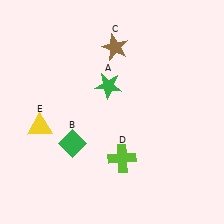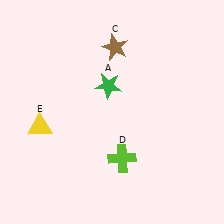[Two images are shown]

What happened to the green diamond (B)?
The green diamond (B) was removed in Image 2. It was in the bottom-left area of Image 1.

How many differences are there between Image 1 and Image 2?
There is 1 difference between the two images.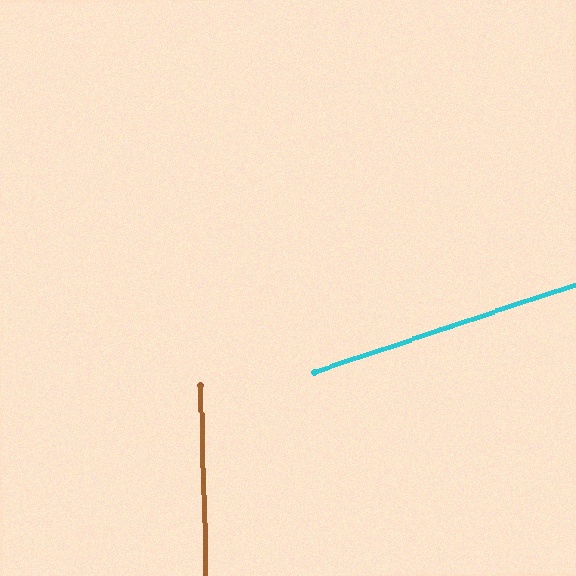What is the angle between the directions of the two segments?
Approximately 73 degrees.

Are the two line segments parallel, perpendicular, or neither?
Neither parallel nor perpendicular — they differ by about 73°.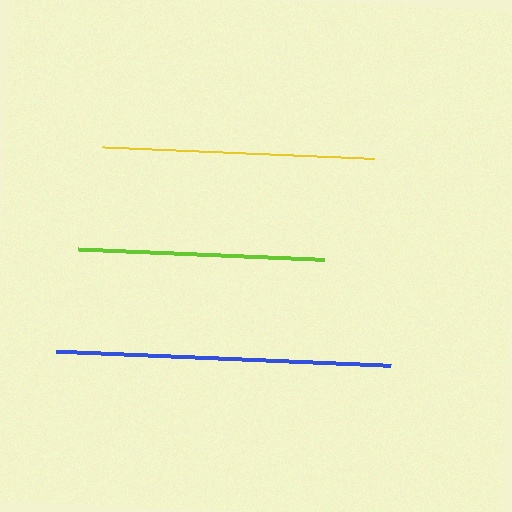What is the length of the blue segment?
The blue segment is approximately 335 pixels long.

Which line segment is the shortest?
The lime line is the shortest at approximately 246 pixels.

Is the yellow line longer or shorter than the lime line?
The yellow line is longer than the lime line.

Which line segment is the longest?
The blue line is the longest at approximately 335 pixels.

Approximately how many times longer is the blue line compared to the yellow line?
The blue line is approximately 1.2 times the length of the yellow line.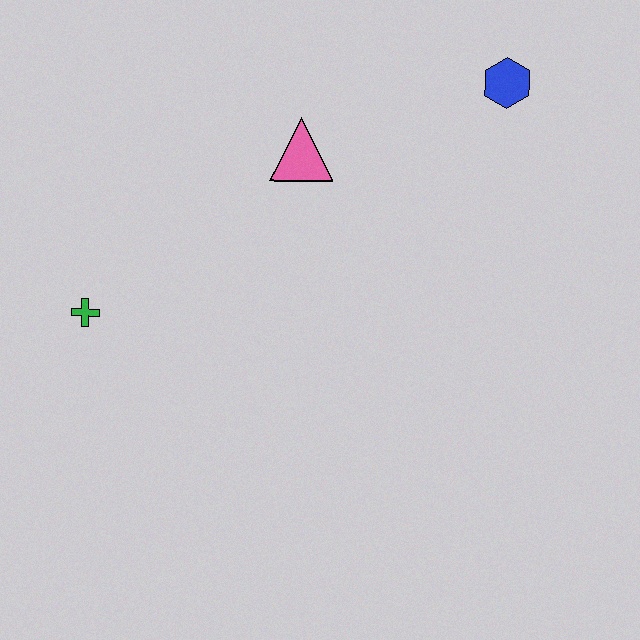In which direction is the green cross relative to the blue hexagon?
The green cross is to the left of the blue hexagon.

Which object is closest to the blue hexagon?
The pink triangle is closest to the blue hexagon.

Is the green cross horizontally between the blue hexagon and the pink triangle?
No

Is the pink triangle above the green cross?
Yes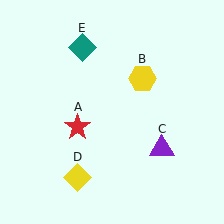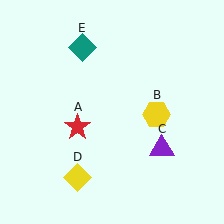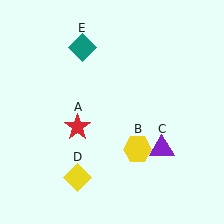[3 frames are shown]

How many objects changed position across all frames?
1 object changed position: yellow hexagon (object B).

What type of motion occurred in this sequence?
The yellow hexagon (object B) rotated clockwise around the center of the scene.